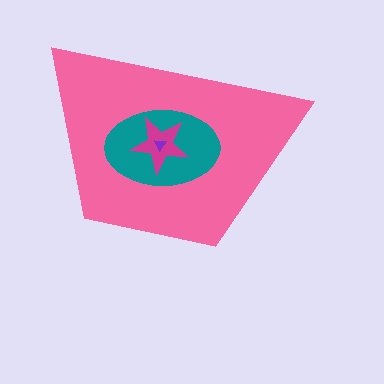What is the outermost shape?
The pink trapezoid.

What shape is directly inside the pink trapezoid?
The teal ellipse.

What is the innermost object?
The purple triangle.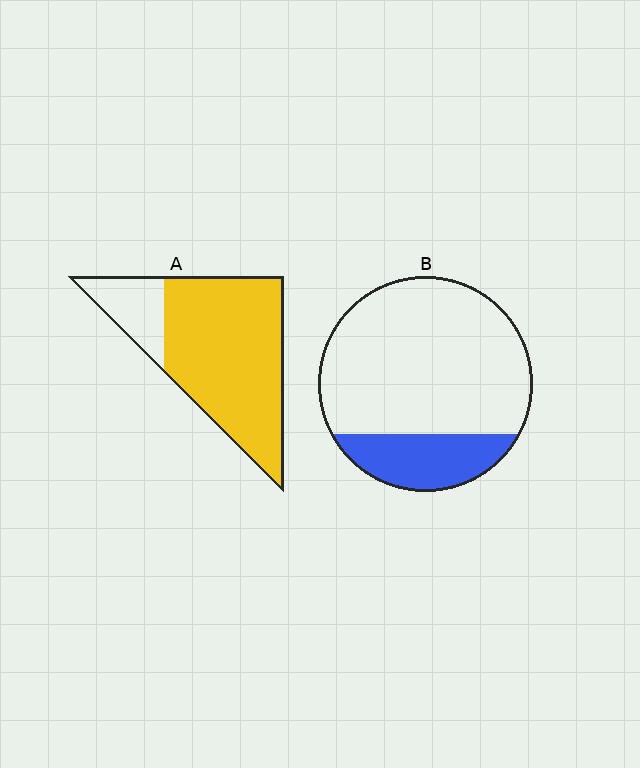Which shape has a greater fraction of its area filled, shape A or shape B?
Shape A.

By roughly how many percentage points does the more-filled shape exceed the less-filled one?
By roughly 60 percentage points (A over B).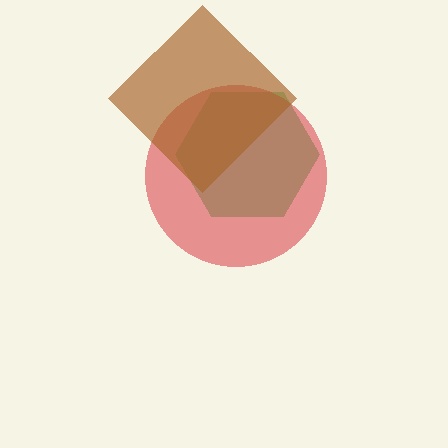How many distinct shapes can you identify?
There are 3 distinct shapes: a green hexagon, a red circle, a brown diamond.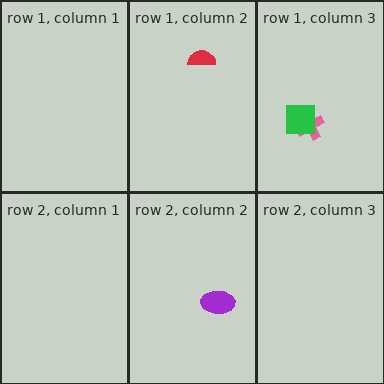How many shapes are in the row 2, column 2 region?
1.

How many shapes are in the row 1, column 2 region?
1.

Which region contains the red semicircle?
The row 1, column 2 region.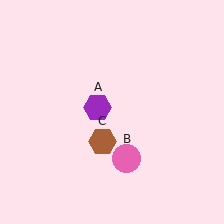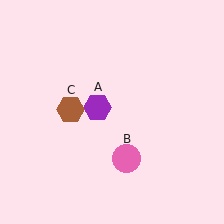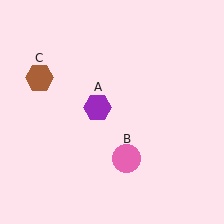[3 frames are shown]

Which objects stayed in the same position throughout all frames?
Purple hexagon (object A) and pink circle (object B) remained stationary.